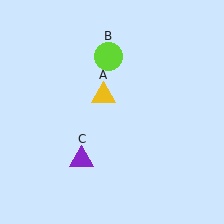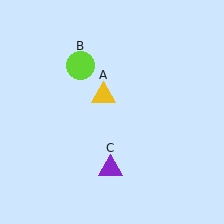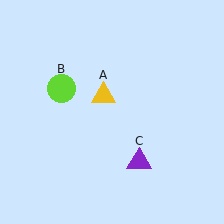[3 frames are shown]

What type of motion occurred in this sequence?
The lime circle (object B), purple triangle (object C) rotated counterclockwise around the center of the scene.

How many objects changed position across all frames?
2 objects changed position: lime circle (object B), purple triangle (object C).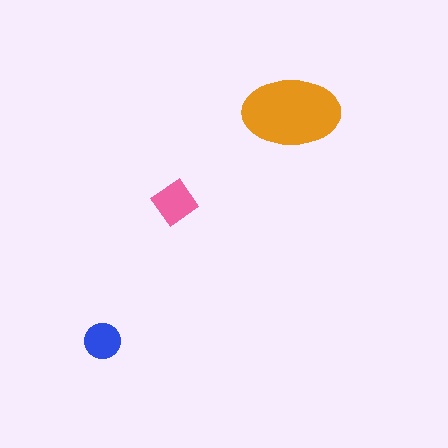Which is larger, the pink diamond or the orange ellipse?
The orange ellipse.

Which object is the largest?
The orange ellipse.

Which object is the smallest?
The blue circle.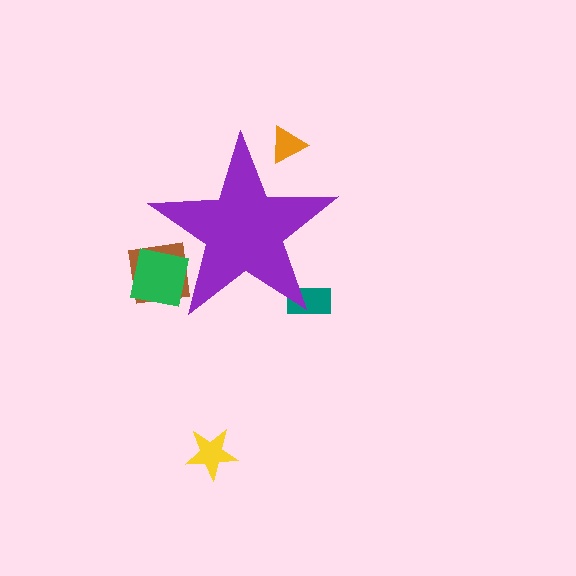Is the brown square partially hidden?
Yes, the brown square is partially hidden behind the purple star.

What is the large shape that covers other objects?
A purple star.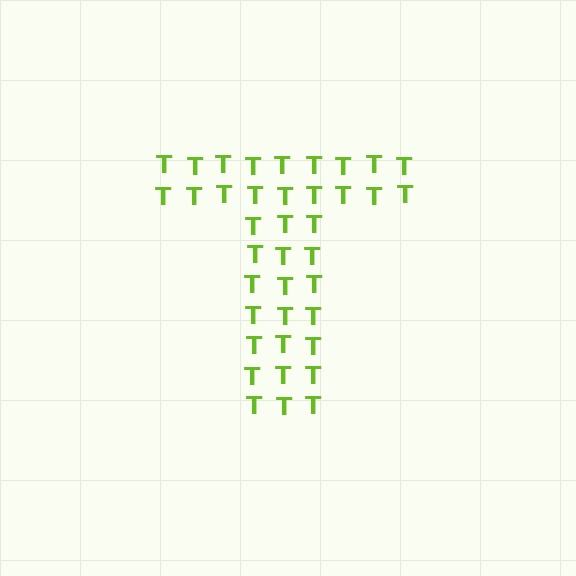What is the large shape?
The large shape is the letter T.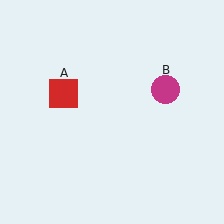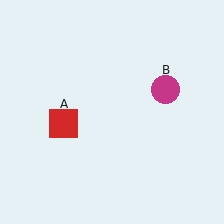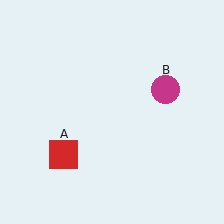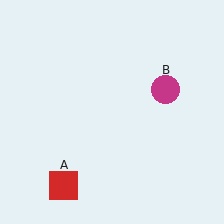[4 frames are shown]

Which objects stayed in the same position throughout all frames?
Magenta circle (object B) remained stationary.